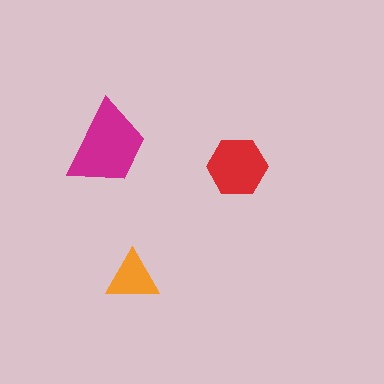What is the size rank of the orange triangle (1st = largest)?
3rd.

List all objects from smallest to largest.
The orange triangle, the red hexagon, the magenta trapezoid.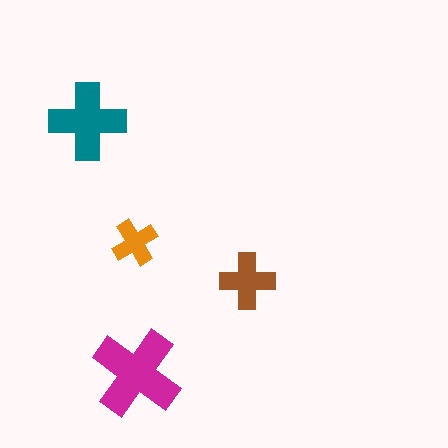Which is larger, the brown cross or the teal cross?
The teal one.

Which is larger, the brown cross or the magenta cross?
The magenta one.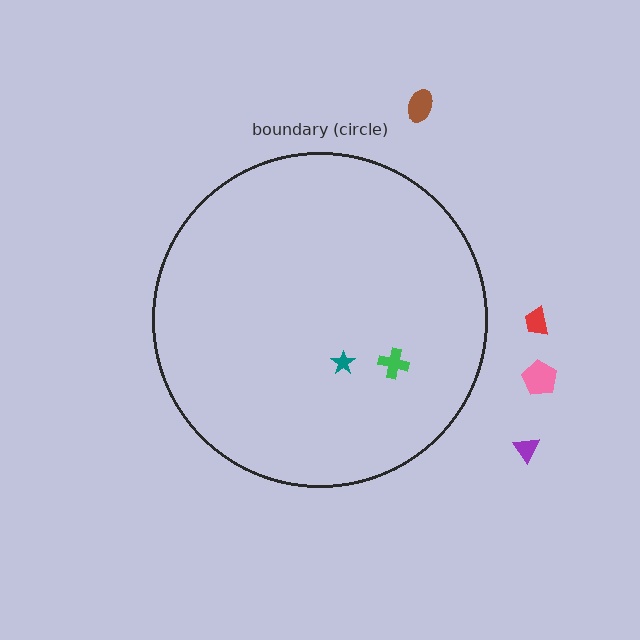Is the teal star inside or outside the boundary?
Inside.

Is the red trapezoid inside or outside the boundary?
Outside.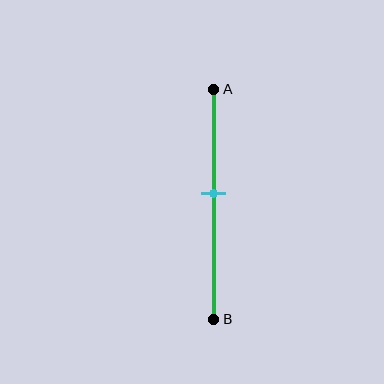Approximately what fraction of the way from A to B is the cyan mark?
The cyan mark is approximately 45% of the way from A to B.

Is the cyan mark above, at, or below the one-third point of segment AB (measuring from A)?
The cyan mark is below the one-third point of segment AB.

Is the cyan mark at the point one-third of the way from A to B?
No, the mark is at about 45% from A, not at the 33% one-third point.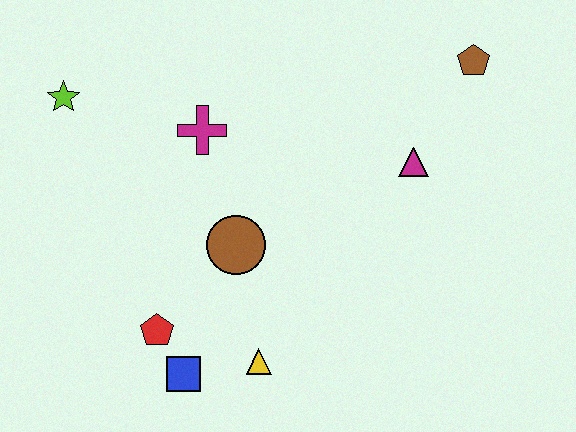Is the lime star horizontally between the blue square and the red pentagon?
No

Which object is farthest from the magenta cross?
The brown pentagon is farthest from the magenta cross.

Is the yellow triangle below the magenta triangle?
Yes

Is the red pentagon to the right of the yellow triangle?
No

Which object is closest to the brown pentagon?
The magenta triangle is closest to the brown pentagon.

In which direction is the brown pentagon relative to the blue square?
The brown pentagon is above the blue square.